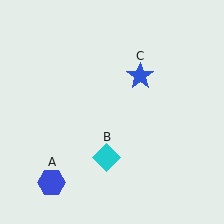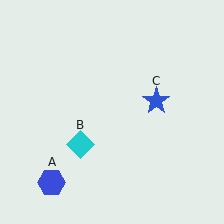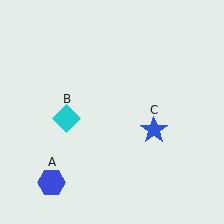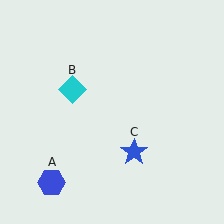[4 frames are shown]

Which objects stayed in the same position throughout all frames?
Blue hexagon (object A) remained stationary.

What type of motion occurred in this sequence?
The cyan diamond (object B), blue star (object C) rotated clockwise around the center of the scene.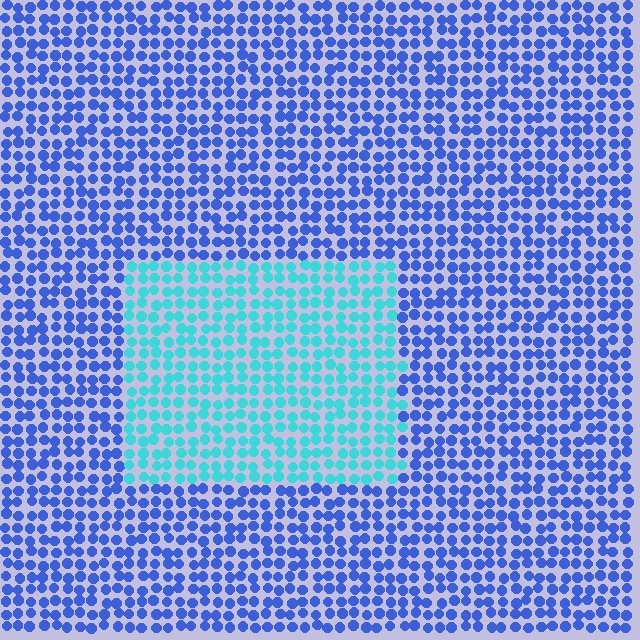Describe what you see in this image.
The image is filled with small blue elements in a uniform arrangement. A rectangle-shaped region is visible where the elements are tinted to a slightly different hue, forming a subtle color boundary.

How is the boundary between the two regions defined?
The boundary is defined purely by a slight shift in hue (about 46 degrees). Spacing, size, and orientation are identical on both sides.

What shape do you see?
I see a rectangle.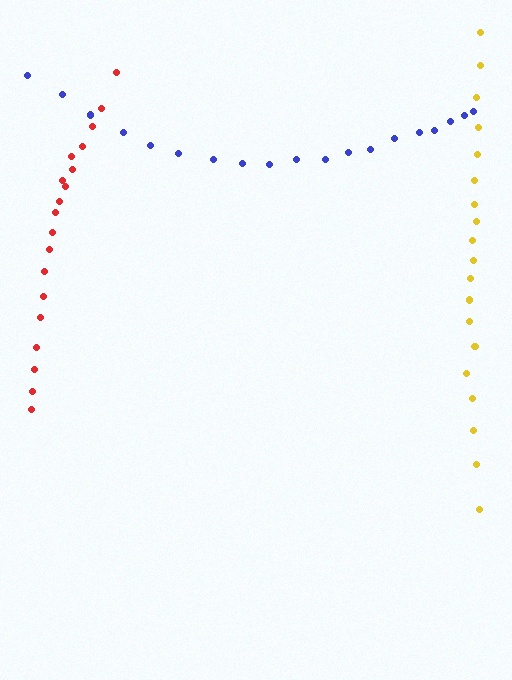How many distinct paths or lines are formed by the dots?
There are 3 distinct paths.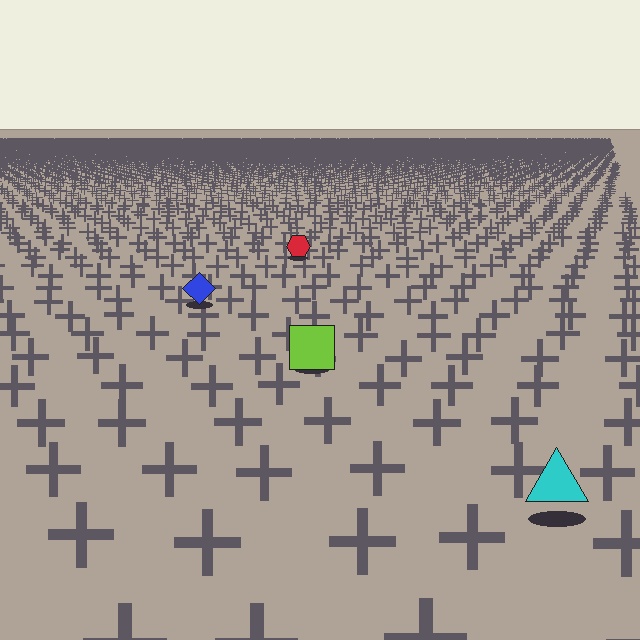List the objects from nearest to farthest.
From nearest to farthest: the cyan triangle, the lime square, the blue diamond, the red hexagon.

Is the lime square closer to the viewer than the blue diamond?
Yes. The lime square is closer — you can tell from the texture gradient: the ground texture is coarser near it.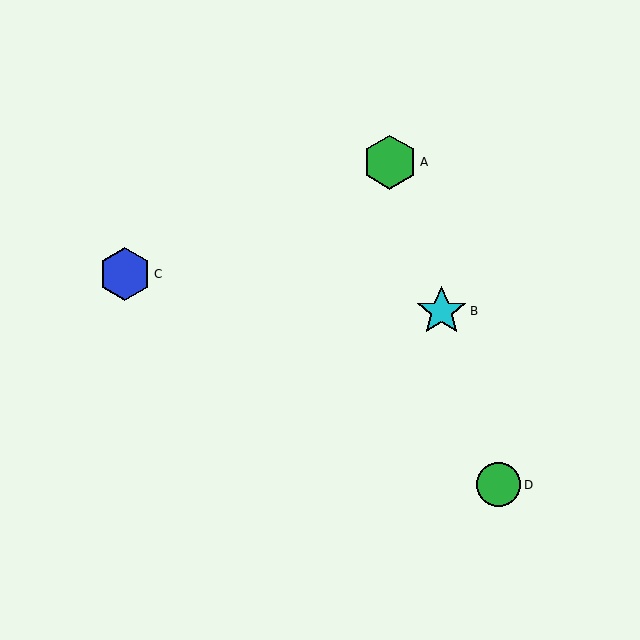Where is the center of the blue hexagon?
The center of the blue hexagon is at (125, 274).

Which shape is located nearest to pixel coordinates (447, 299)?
The cyan star (labeled B) at (442, 311) is nearest to that location.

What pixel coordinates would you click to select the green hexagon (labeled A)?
Click at (390, 162) to select the green hexagon A.